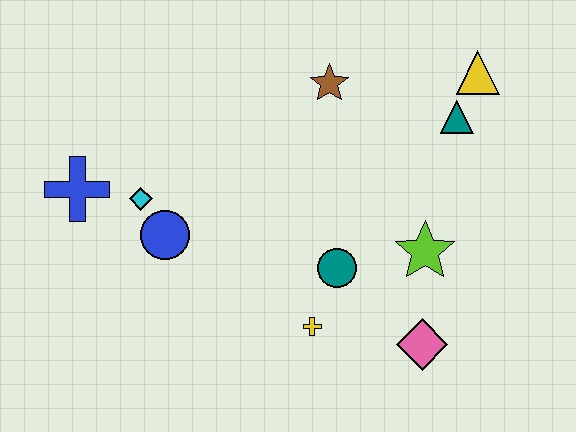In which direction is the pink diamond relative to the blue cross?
The pink diamond is to the right of the blue cross.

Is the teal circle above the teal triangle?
No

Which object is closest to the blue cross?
The cyan diamond is closest to the blue cross.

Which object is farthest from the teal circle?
The blue cross is farthest from the teal circle.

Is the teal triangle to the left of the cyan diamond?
No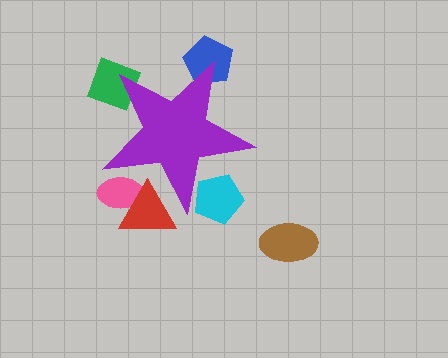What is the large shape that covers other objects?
A purple star.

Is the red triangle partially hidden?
Yes, the red triangle is partially hidden behind the purple star.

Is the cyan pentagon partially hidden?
Yes, the cyan pentagon is partially hidden behind the purple star.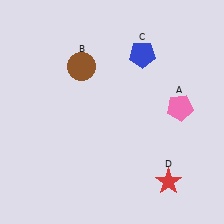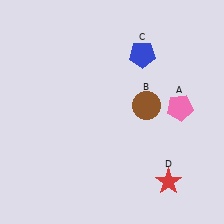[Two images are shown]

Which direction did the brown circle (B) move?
The brown circle (B) moved right.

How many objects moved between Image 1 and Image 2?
1 object moved between the two images.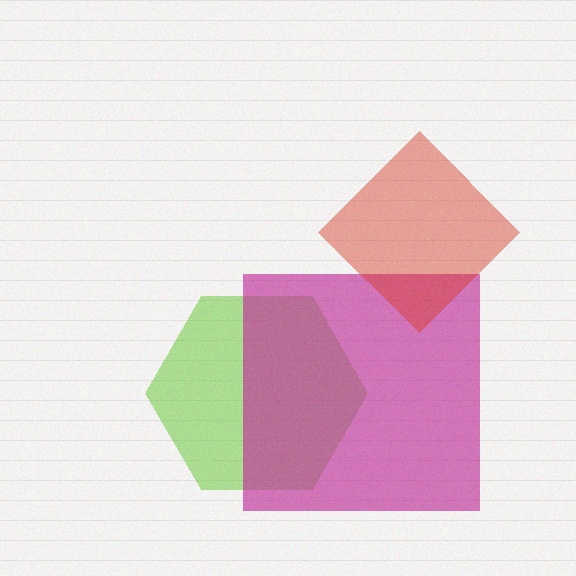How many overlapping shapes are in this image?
There are 3 overlapping shapes in the image.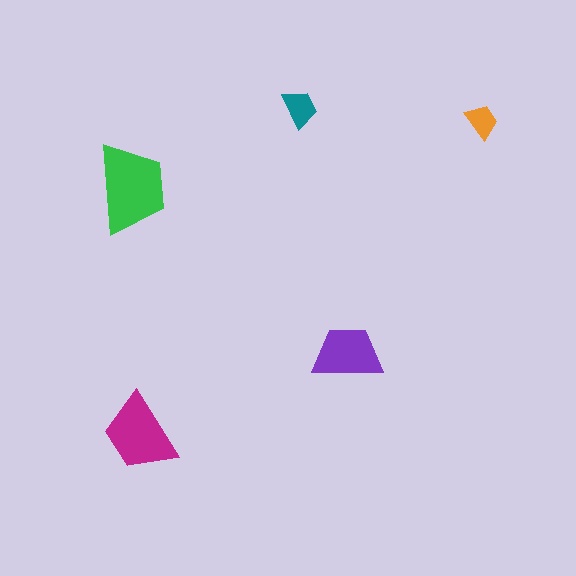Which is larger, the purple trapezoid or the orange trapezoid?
The purple one.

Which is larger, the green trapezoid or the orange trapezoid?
The green one.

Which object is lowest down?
The magenta trapezoid is bottommost.